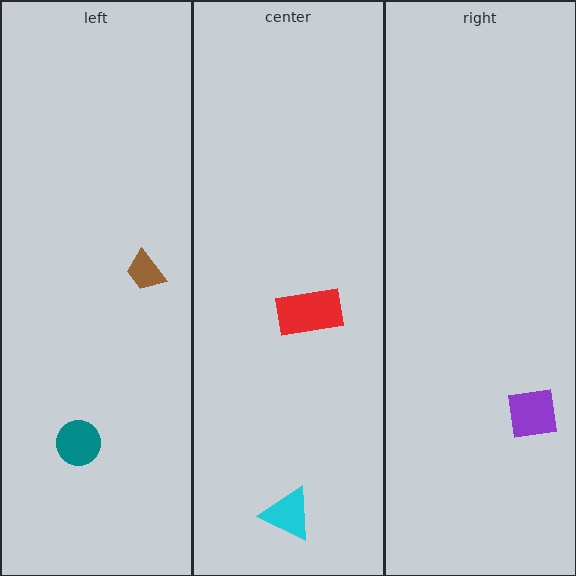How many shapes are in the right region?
1.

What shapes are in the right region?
The purple square.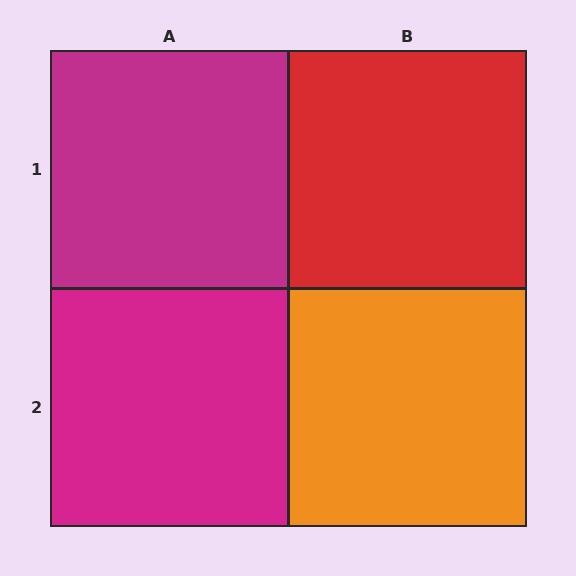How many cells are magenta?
2 cells are magenta.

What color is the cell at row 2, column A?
Magenta.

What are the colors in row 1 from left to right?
Magenta, red.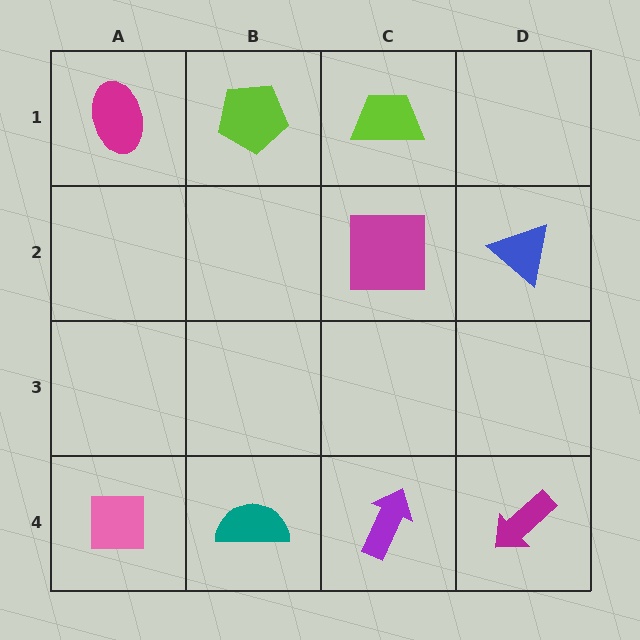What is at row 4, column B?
A teal semicircle.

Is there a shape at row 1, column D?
No, that cell is empty.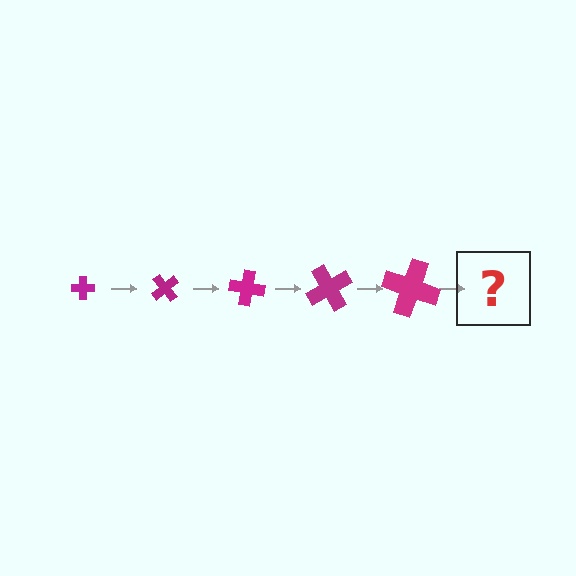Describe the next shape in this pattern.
It should be a cross, larger than the previous one and rotated 250 degrees from the start.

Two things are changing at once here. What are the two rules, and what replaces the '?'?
The two rules are that the cross grows larger each step and it rotates 50 degrees each step. The '?' should be a cross, larger than the previous one and rotated 250 degrees from the start.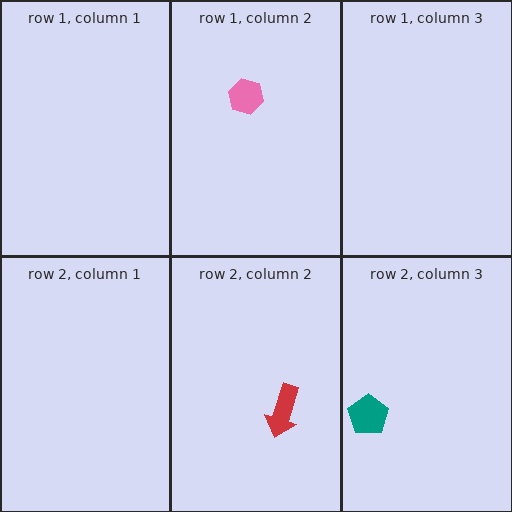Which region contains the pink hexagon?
The row 1, column 2 region.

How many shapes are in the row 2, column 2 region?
1.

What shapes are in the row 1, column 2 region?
The pink hexagon.